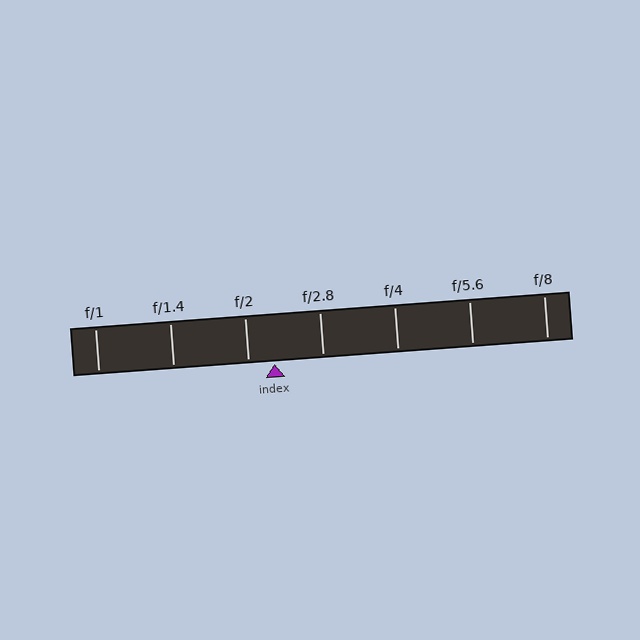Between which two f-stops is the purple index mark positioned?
The index mark is between f/2 and f/2.8.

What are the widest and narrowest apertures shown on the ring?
The widest aperture shown is f/1 and the narrowest is f/8.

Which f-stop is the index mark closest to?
The index mark is closest to f/2.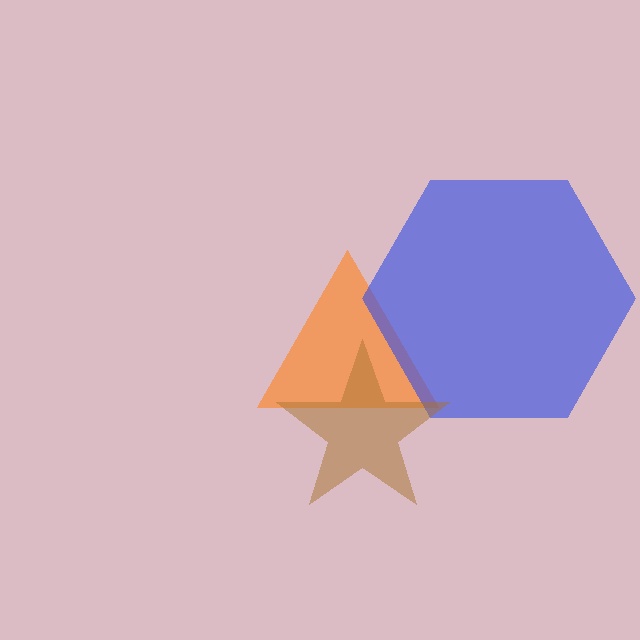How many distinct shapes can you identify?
There are 3 distinct shapes: an orange triangle, a blue hexagon, a brown star.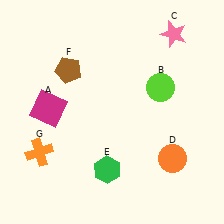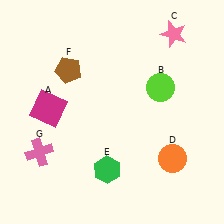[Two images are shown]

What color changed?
The cross (G) changed from orange in Image 1 to pink in Image 2.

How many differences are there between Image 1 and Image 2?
There is 1 difference between the two images.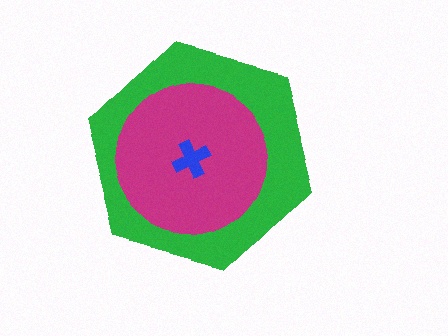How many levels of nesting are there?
3.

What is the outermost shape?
The green hexagon.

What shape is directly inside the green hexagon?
The magenta circle.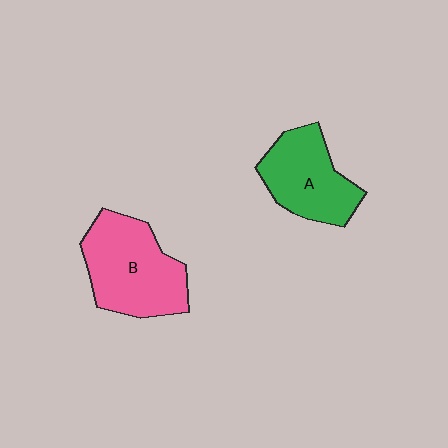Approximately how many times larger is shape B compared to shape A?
Approximately 1.3 times.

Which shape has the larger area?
Shape B (pink).